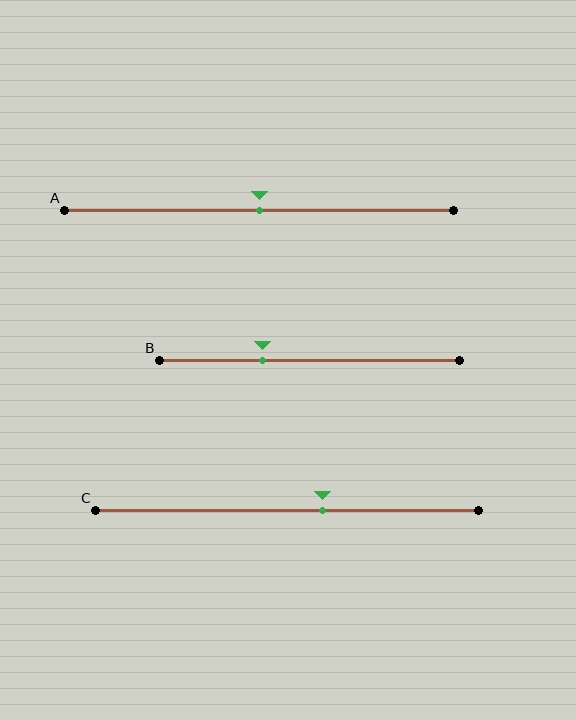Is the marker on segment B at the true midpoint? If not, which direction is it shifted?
No, the marker on segment B is shifted to the left by about 16% of the segment length.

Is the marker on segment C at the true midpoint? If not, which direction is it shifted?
No, the marker on segment C is shifted to the right by about 9% of the segment length.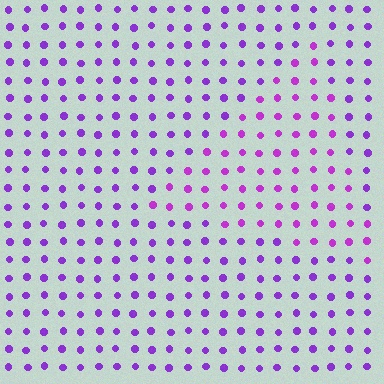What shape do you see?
I see a triangle.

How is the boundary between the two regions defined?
The boundary is defined purely by a slight shift in hue (about 21 degrees). Spacing, size, and orientation are identical on both sides.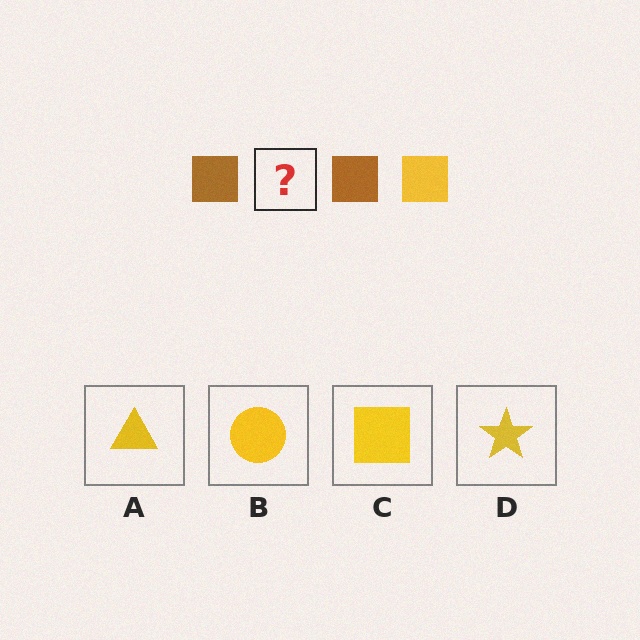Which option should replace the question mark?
Option C.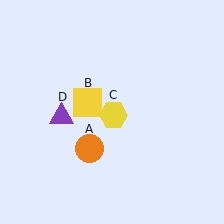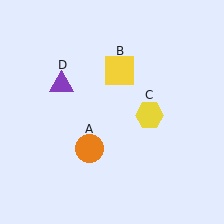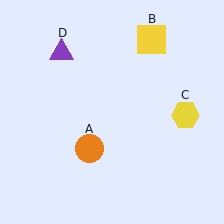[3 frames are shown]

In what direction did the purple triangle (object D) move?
The purple triangle (object D) moved up.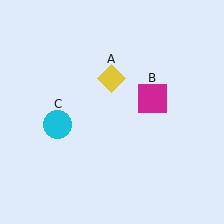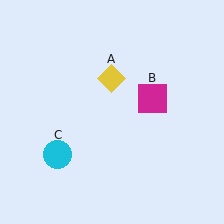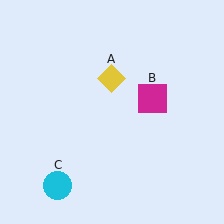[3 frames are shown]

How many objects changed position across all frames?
1 object changed position: cyan circle (object C).